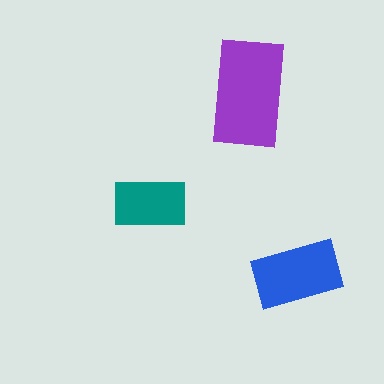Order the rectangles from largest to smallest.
the purple one, the blue one, the teal one.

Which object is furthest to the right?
The blue rectangle is rightmost.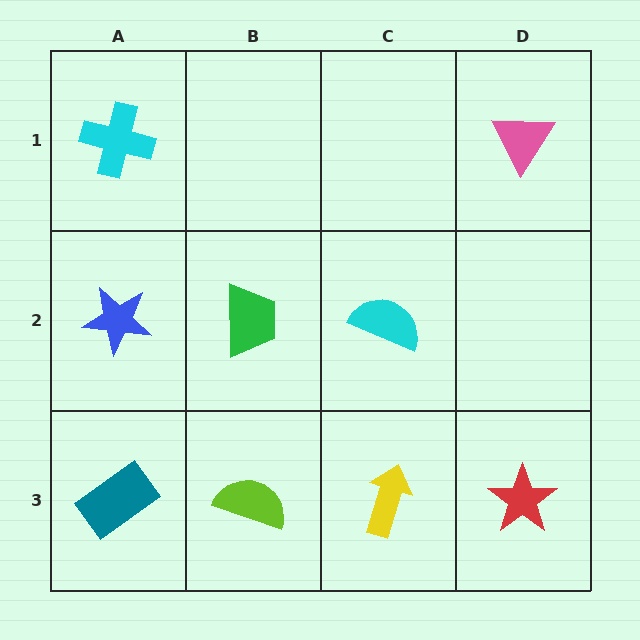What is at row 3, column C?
A yellow arrow.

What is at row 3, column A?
A teal rectangle.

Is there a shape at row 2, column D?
No, that cell is empty.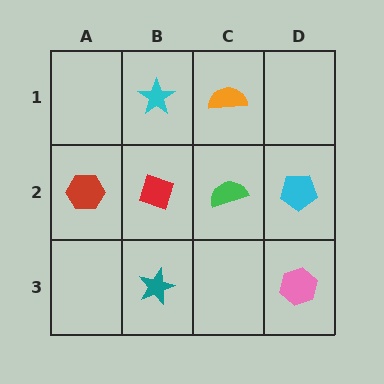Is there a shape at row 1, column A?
No, that cell is empty.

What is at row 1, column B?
A cyan star.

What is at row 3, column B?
A teal star.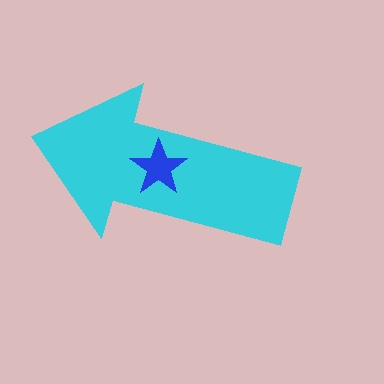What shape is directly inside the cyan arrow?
The blue star.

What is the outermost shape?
The cyan arrow.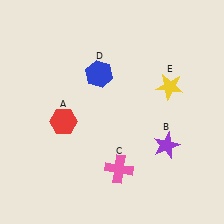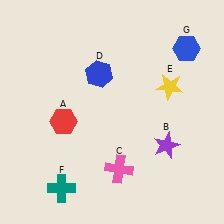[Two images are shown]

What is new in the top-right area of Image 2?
A blue hexagon (G) was added in the top-right area of Image 2.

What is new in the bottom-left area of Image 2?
A teal cross (F) was added in the bottom-left area of Image 2.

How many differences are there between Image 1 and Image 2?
There are 2 differences between the two images.